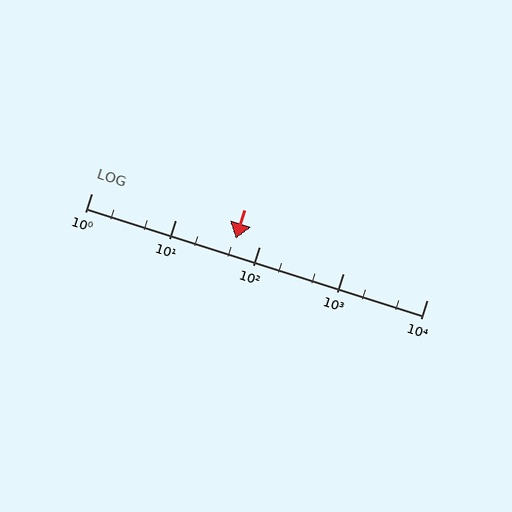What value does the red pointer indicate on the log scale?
The pointer indicates approximately 52.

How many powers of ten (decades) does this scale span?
The scale spans 4 decades, from 1 to 10000.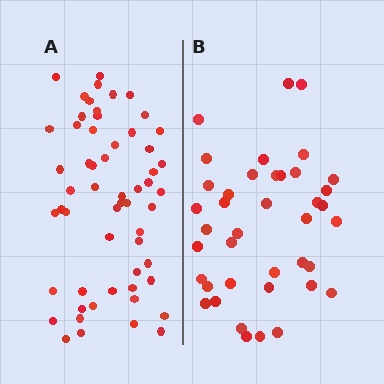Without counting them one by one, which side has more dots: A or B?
Region A (the left region) has more dots.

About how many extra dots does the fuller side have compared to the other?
Region A has approximately 15 more dots than region B.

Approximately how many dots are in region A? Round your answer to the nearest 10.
About 60 dots. (The exact count is 57, which rounds to 60.)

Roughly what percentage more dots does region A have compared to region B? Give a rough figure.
About 40% more.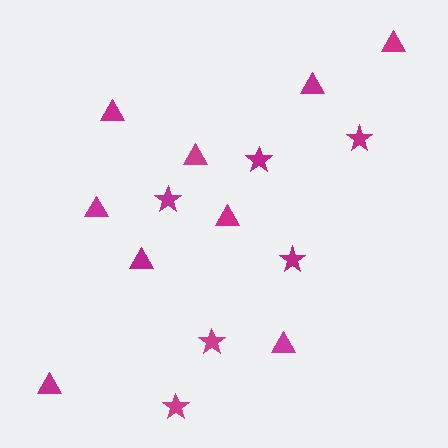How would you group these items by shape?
There are 2 groups: one group of stars (6) and one group of triangles (9).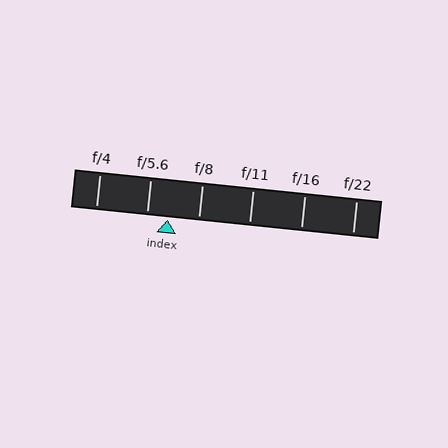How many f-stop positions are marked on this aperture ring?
There are 6 f-stop positions marked.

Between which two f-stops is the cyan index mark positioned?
The index mark is between f/5.6 and f/8.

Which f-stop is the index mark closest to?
The index mark is closest to f/5.6.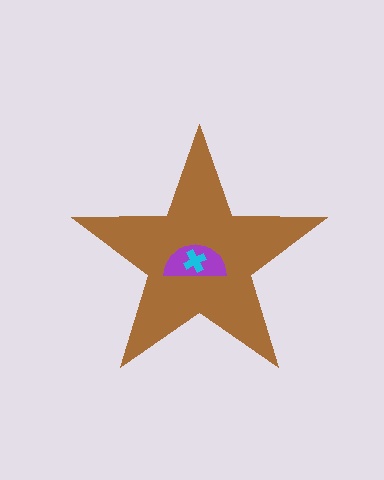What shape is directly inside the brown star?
The purple semicircle.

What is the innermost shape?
The cyan cross.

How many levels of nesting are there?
3.